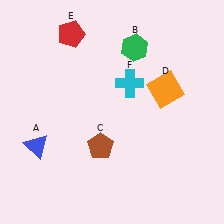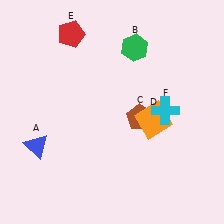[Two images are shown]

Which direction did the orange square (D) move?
The orange square (D) moved down.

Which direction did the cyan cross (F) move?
The cyan cross (F) moved right.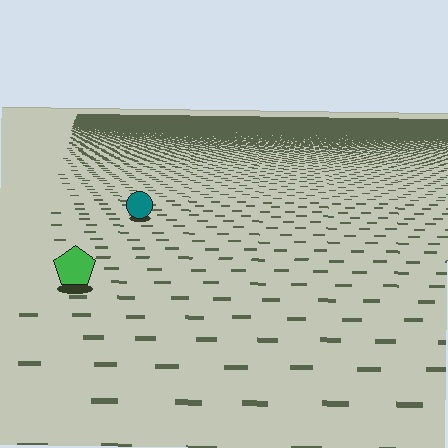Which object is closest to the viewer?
The green pentagon is closest. The texture marks near it are larger and more spread out.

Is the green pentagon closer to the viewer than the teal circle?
Yes. The green pentagon is closer — you can tell from the texture gradient: the ground texture is coarser near it.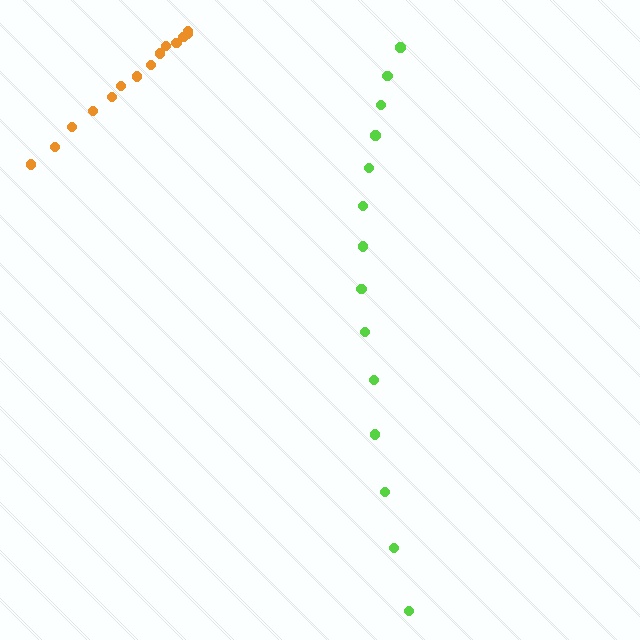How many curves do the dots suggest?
There are 2 distinct paths.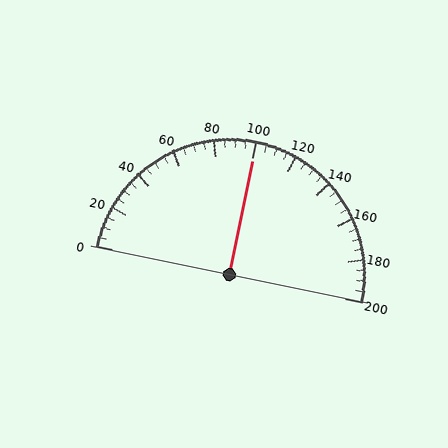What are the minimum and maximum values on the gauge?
The gauge ranges from 0 to 200.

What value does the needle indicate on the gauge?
The needle indicates approximately 100.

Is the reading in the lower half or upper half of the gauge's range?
The reading is in the upper half of the range (0 to 200).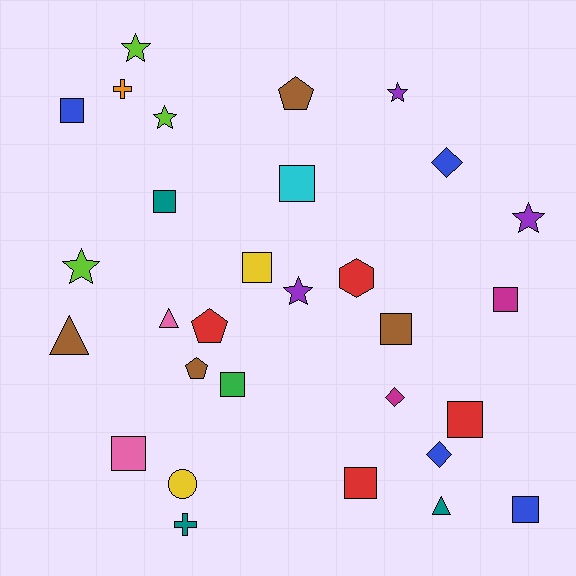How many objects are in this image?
There are 30 objects.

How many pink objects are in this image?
There are 2 pink objects.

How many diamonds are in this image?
There are 3 diamonds.